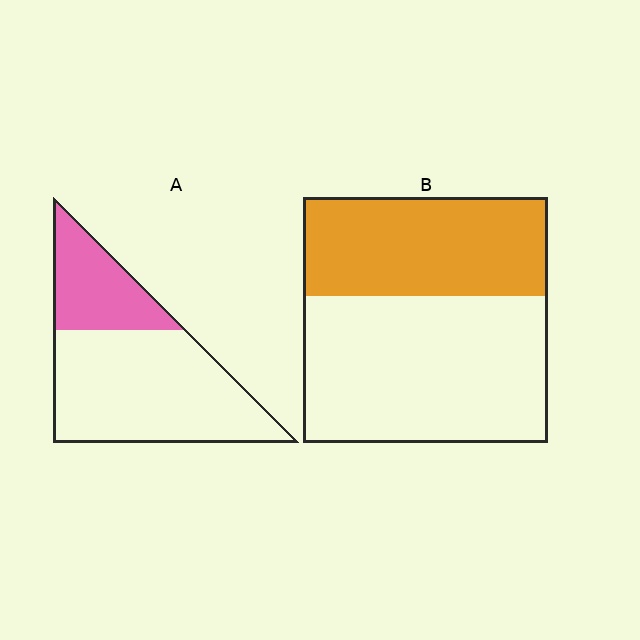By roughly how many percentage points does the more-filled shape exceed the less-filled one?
By roughly 10 percentage points (B over A).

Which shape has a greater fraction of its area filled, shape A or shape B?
Shape B.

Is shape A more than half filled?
No.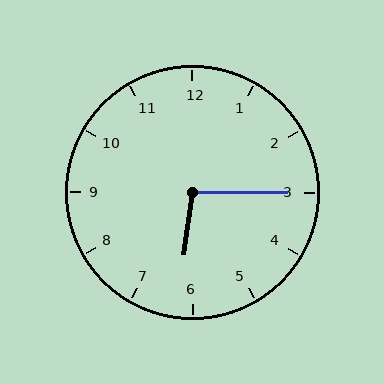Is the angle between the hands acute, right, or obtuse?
It is obtuse.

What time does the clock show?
6:15.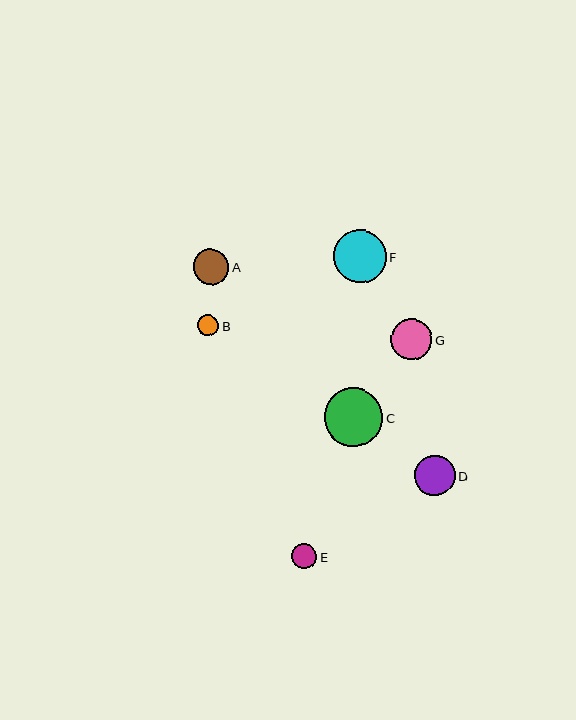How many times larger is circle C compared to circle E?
Circle C is approximately 2.3 times the size of circle E.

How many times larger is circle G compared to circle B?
Circle G is approximately 2.0 times the size of circle B.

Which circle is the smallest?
Circle B is the smallest with a size of approximately 21 pixels.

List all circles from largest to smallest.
From largest to smallest: C, F, G, D, A, E, B.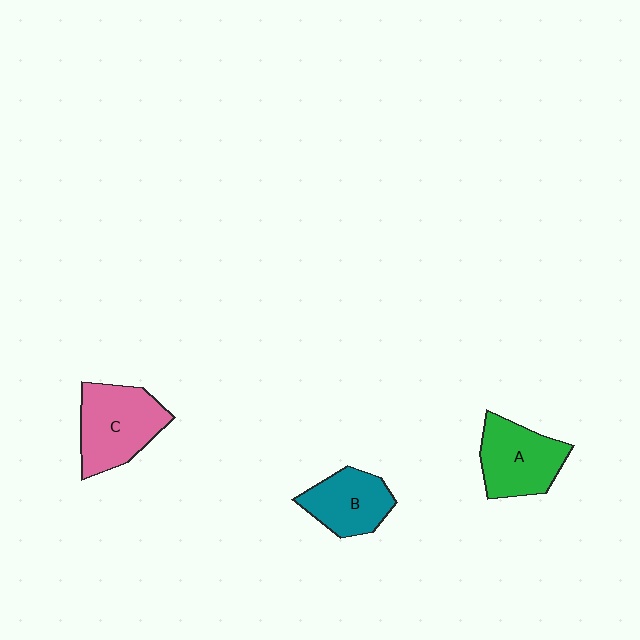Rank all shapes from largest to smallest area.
From largest to smallest: C (pink), A (green), B (teal).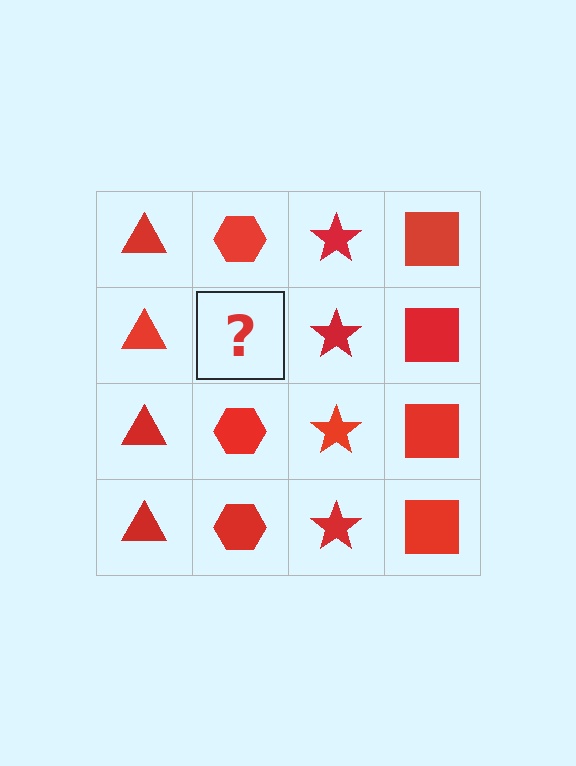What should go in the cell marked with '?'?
The missing cell should contain a red hexagon.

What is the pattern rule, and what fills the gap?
The rule is that each column has a consistent shape. The gap should be filled with a red hexagon.